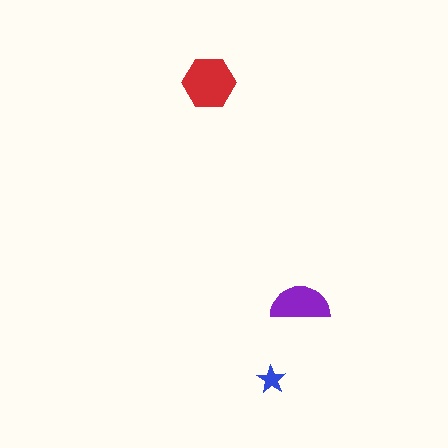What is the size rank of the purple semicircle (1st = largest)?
2nd.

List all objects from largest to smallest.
The red hexagon, the purple semicircle, the blue star.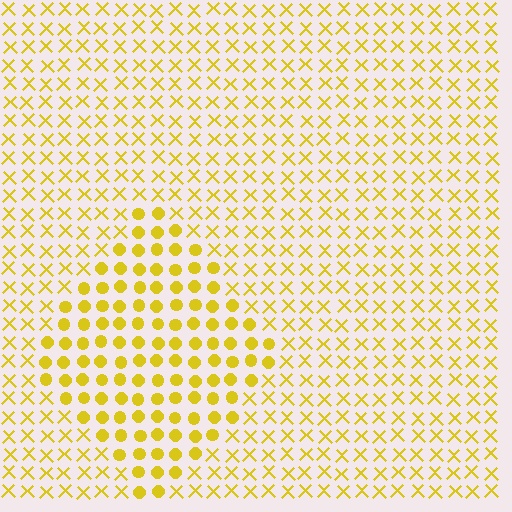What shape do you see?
I see a diamond.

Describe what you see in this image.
The image is filled with small yellow elements arranged in a uniform grid. A diamond-shaped region contains circles, while the surrounding area contains X marks. The boundary is defined purely by the change in element shape.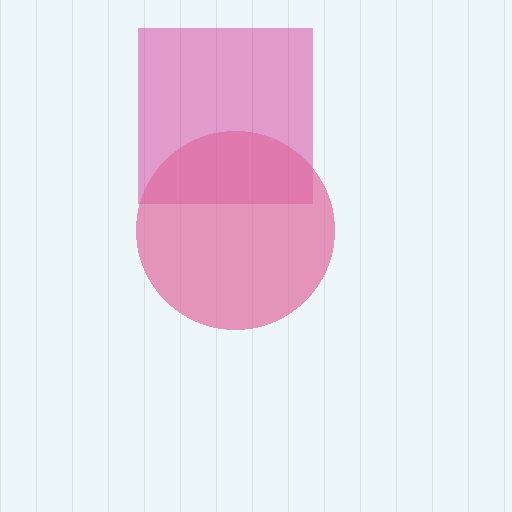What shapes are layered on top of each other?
The layered shapes are: a magenta square, a pink circle.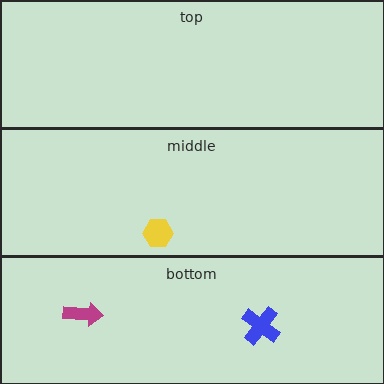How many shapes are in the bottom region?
2.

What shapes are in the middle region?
The yellow hexagon.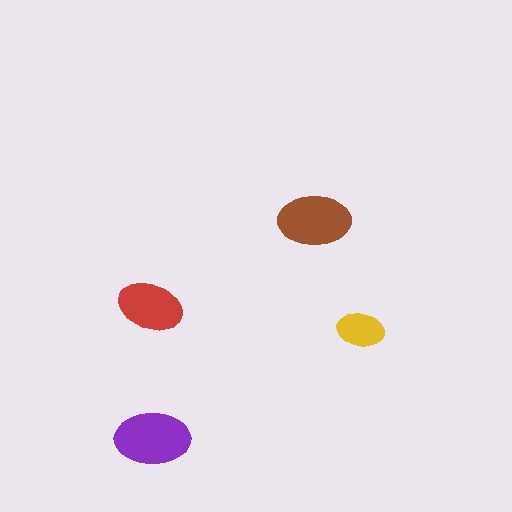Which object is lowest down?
The purple ellipse is bottommost.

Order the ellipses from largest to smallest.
the purple one, the brown one, the red one, the yellow one.